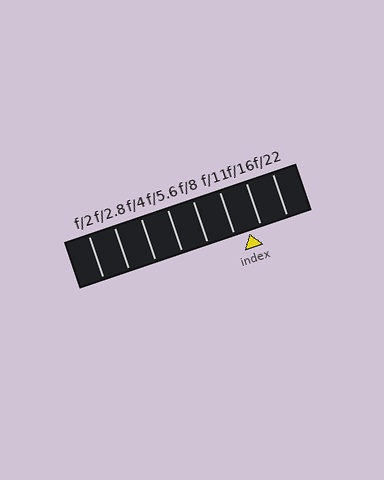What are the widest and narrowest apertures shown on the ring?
The widest aperture shown is f/2 and the narrowest is f/22.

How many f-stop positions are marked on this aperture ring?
There are 8 f-stop positions marked.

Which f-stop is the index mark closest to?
The index mark is closest to f/16.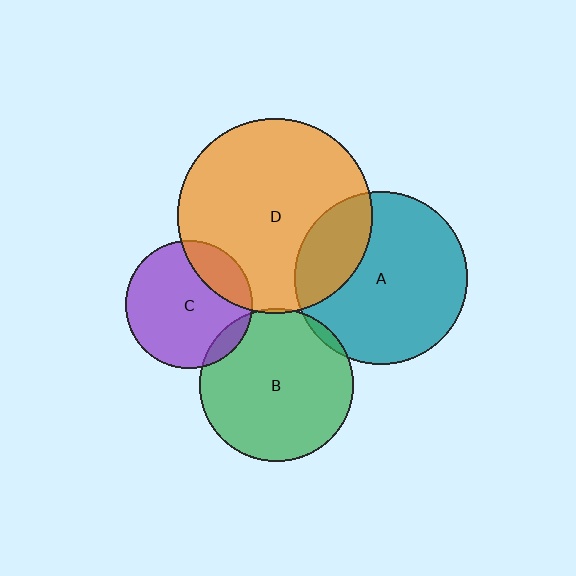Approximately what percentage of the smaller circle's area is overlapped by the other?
Approximately 5%.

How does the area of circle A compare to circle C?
Approximately 1.9 times.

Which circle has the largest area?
Circle D (orange).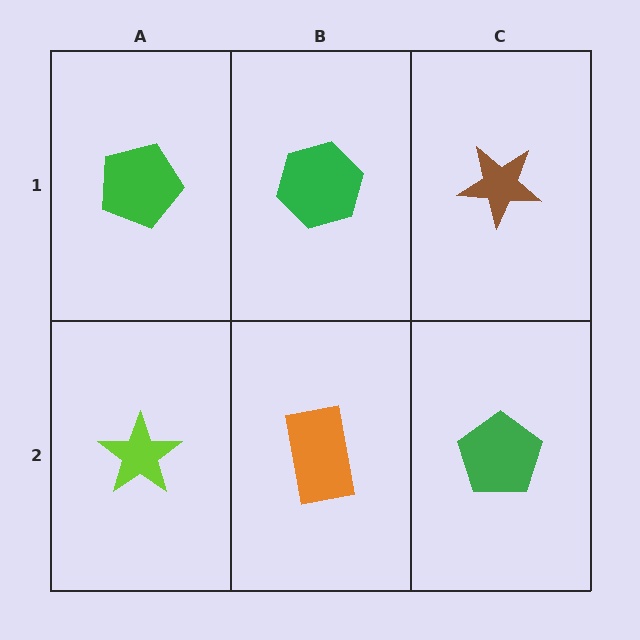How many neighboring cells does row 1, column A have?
2.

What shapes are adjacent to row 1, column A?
A lime star (row 2, column A), a green hexagon (row 1, column B).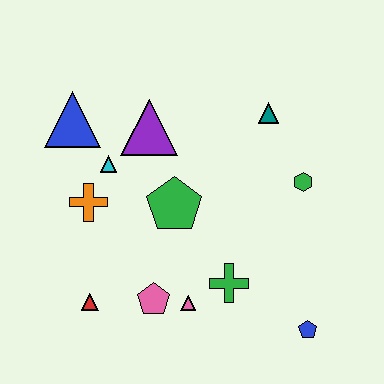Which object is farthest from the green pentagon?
The blue pentagon is farthest from the green pentagon.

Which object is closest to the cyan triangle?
The orange cross is closest to the cyan triangle.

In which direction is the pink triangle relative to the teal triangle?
The pink triangle is below the teal triangle.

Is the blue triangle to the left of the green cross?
Yes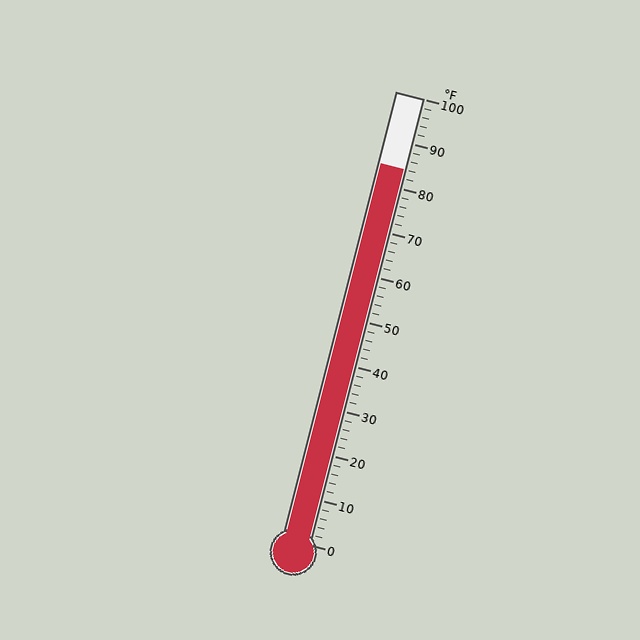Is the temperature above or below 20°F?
The temperature is above 20°F.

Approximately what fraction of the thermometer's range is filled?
The thermometer is filled to approximately 85% of its range.